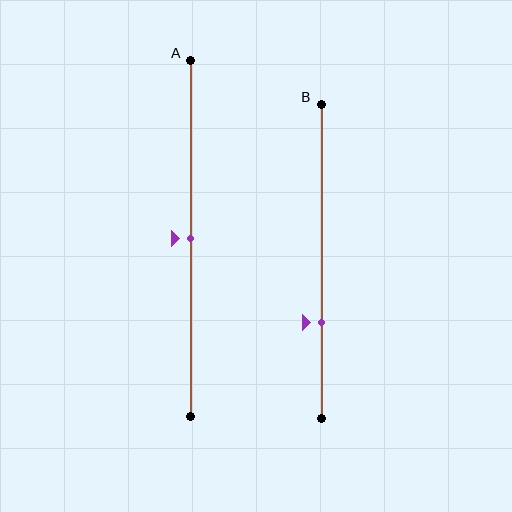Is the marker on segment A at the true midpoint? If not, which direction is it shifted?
Yes, the marker on segment A is at the true midpoint.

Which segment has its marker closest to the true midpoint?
Segment A has its marker closest to the true midpoint.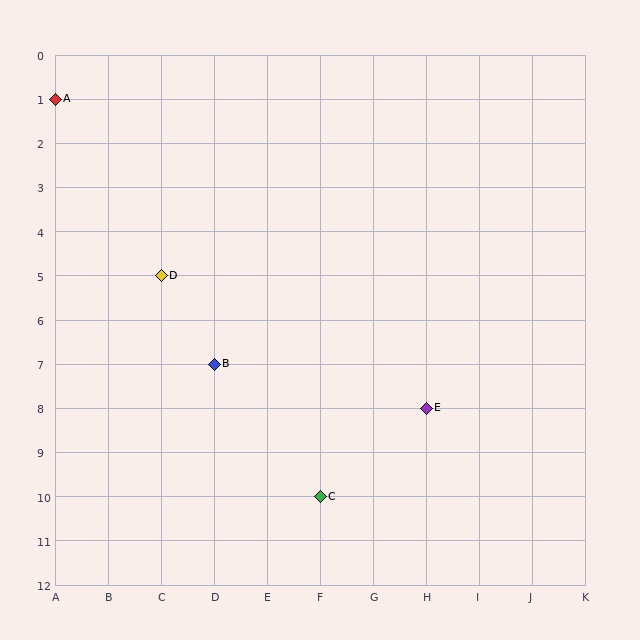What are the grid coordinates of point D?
Point D is at grid coordinates (C, 5).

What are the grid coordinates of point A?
Point A is at grid coordinates (A, 1).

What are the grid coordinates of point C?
Point C is at grid coordinates (F, 10).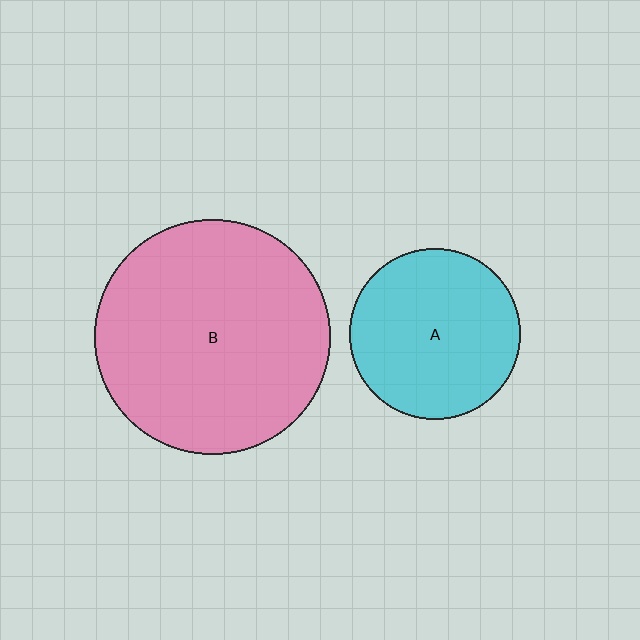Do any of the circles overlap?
No, none of the circles overlap.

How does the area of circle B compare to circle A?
Approximately 1.9 times.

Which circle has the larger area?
Circle B (pink).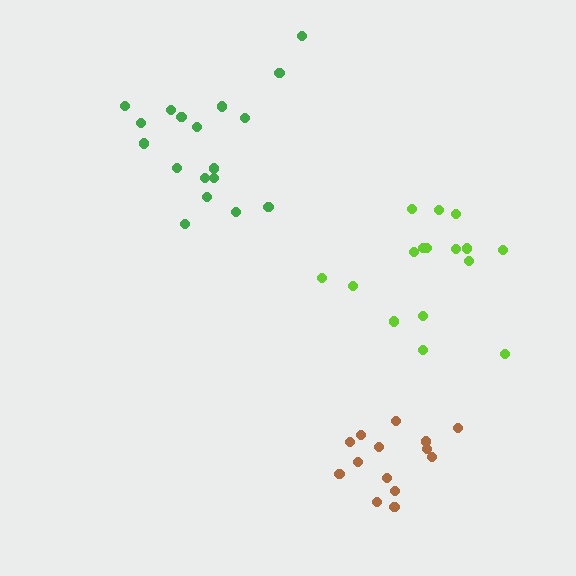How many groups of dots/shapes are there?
There are 3 groups.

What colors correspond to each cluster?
The clusters are colored: green, brown, lime.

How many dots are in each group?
Group 1: 18 dots, Group 2: 14 dots, Group 3: 16 dots (48 total).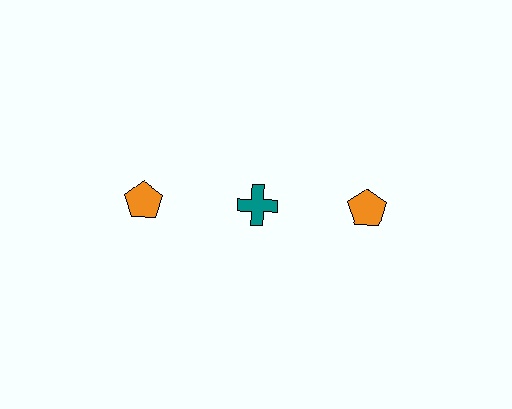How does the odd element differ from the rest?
It differs in both color (teal instead of orange) and shape (cross instead of pentagon).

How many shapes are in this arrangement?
There are 3 shapes arranged in a grid pattern.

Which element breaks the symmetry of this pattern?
The teal cross in the top row, second from left column breaks the symmetry. All other shapes are orange pentagons.